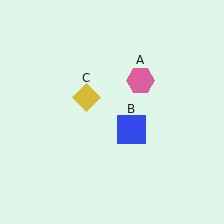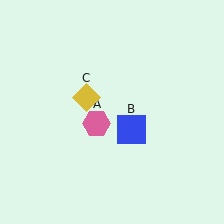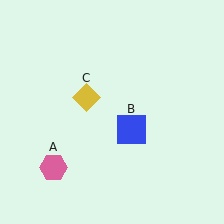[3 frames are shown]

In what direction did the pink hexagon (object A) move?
The pink hexagon (object A) moved down and to the left.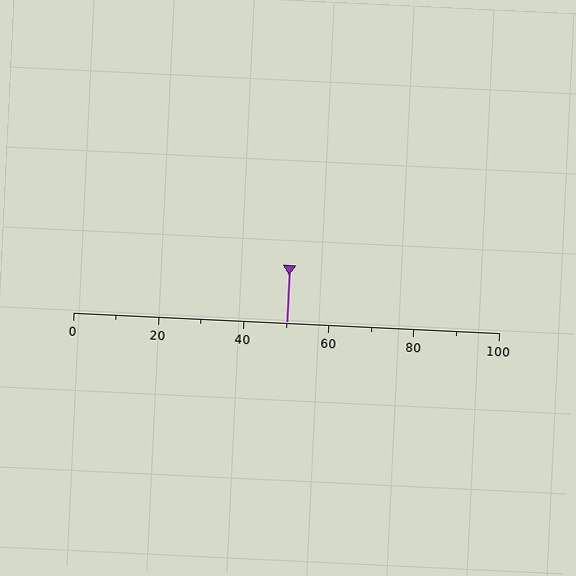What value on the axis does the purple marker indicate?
The marker indicates approximately 50.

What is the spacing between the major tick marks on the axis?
The major ticks are spaced 20 apart.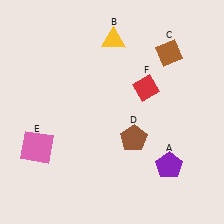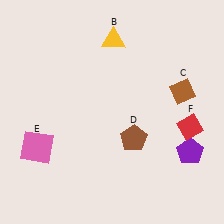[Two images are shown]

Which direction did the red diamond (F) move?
The red diamond (F) moved right.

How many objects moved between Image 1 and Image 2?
3 objects moved between the two images.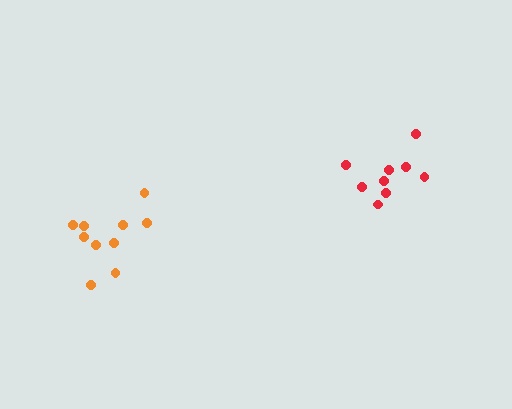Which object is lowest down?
The orange cluster is bottommost.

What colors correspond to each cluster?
The clusters are colored: orange, red.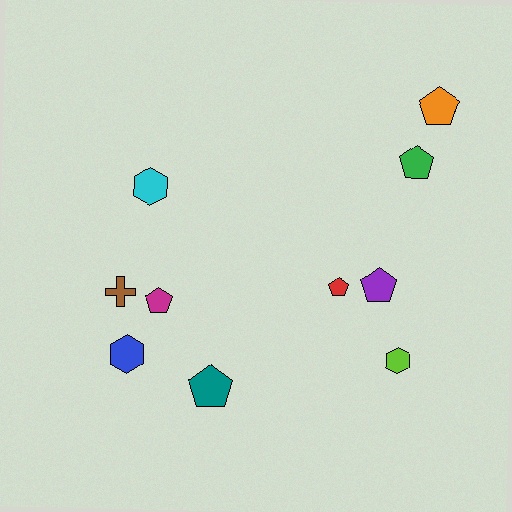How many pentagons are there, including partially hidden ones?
There are 6 pentagons.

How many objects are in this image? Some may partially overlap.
There are 10 objects.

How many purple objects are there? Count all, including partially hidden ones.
There is 1 purple object.